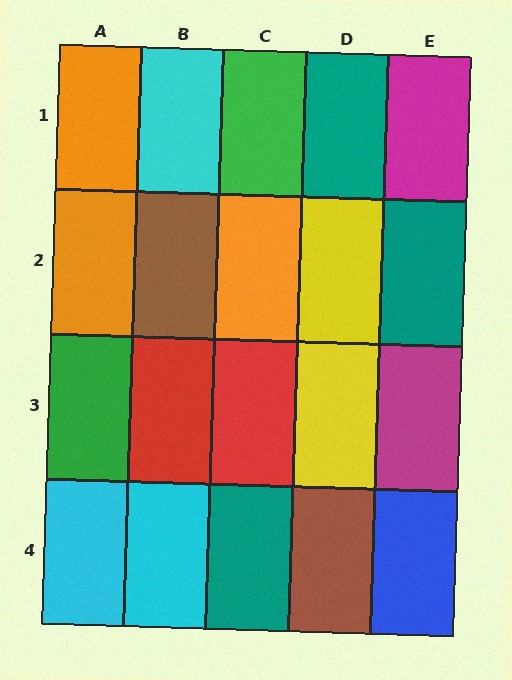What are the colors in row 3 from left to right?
Green, red, red, yellow, magenta.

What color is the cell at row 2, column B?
Brown.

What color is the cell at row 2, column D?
Yellow.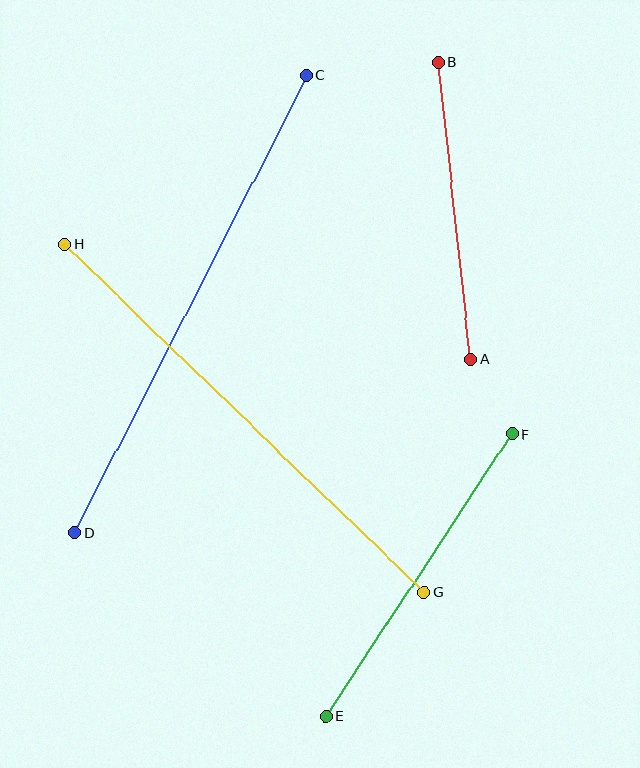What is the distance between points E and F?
The distance is approximately 338 pixels.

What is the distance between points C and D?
The distance is approximately 513 pixels.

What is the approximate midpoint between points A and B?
The midpoint is at approximately (455, 211) pixels.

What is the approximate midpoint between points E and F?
The midpoint is at approximately (419, 575) pixels.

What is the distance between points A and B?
The distance is approximately 299 pixels.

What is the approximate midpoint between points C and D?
The midpoint is at approximately (191, 304) pixels.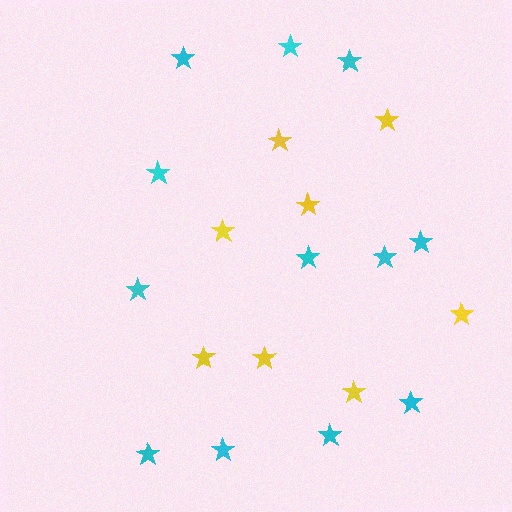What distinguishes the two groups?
There are 2 groups: one group of cyan stars (12) and one group of yellow stars (8).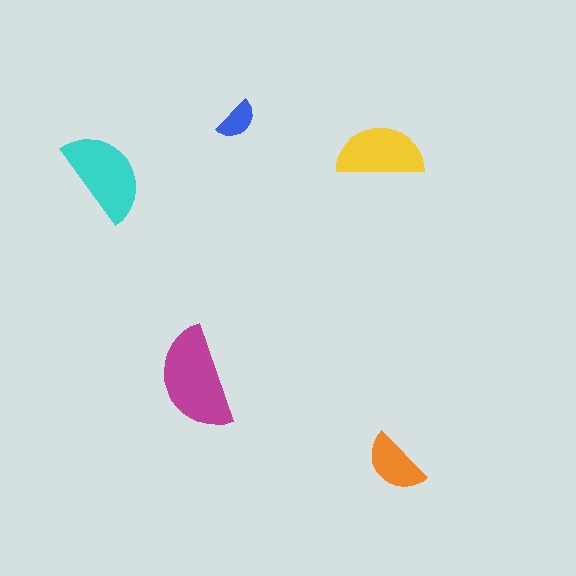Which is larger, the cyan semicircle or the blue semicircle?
The cyan one.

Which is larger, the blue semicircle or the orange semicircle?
The orange one.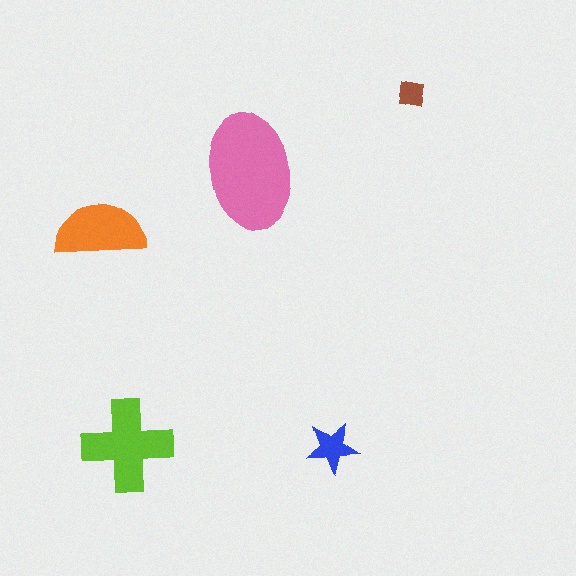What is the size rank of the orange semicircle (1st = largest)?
3rd.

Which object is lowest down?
The blue star is bottommost.